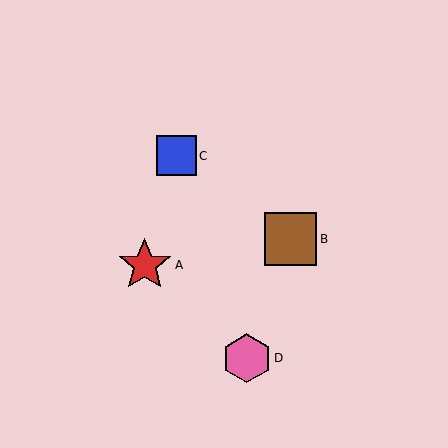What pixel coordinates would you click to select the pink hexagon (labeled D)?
Click at (247, 358) to select the pink hexagon D.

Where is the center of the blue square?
The center of the blue square is at (176, 156).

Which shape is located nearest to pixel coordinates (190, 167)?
The blue square (labeled C) at (176, 156) is nearest to that location.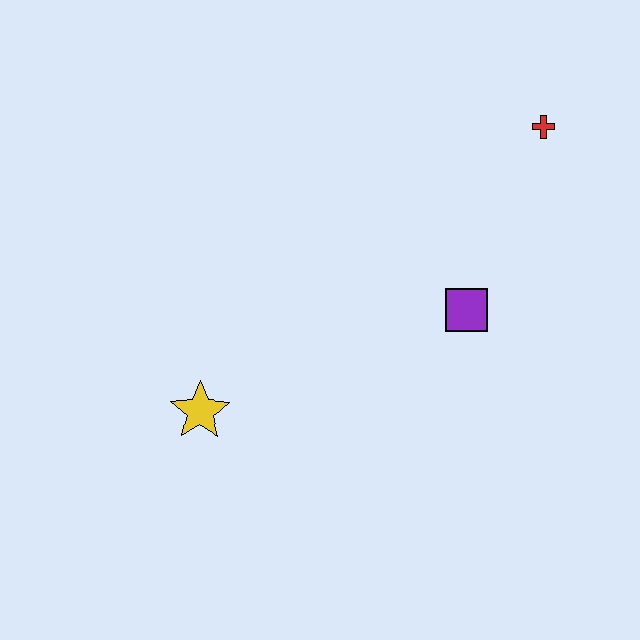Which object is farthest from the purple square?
The yellow star is farthest from the purple square.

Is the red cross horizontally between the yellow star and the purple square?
No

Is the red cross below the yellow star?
No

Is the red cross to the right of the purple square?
Yes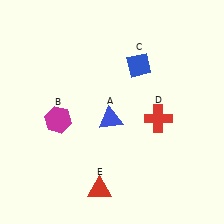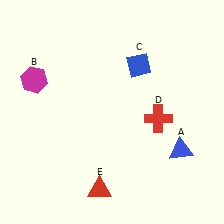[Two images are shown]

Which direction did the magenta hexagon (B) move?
The magenta hexagon (B) moved up.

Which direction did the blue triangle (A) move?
The blue triangle (A) moved right.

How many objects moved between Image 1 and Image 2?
2 objects moved between the two images.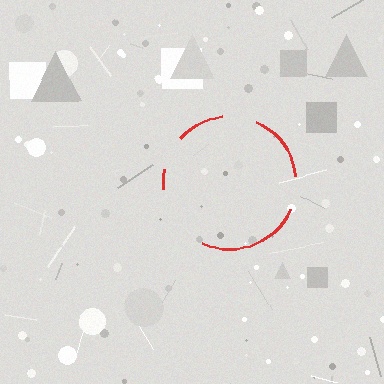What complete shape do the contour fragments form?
The contour fragments form a circle.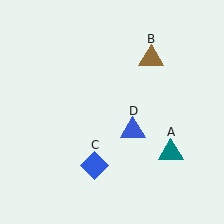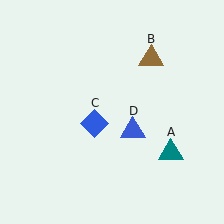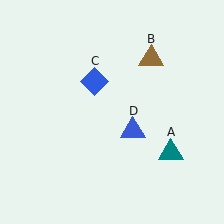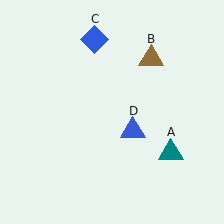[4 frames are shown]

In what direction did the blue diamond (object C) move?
The blue diamond (object C) moved up.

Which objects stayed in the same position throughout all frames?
Teal triangle (object A) and brown triangle (object B) and blue triangle (object D) remained stationary.